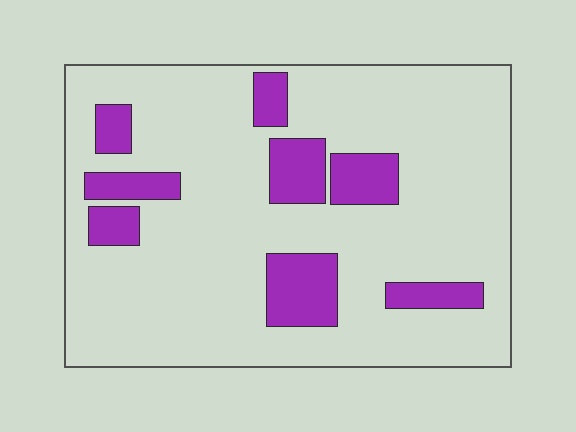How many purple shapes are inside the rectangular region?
8.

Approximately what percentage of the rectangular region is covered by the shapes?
Approximately 20%.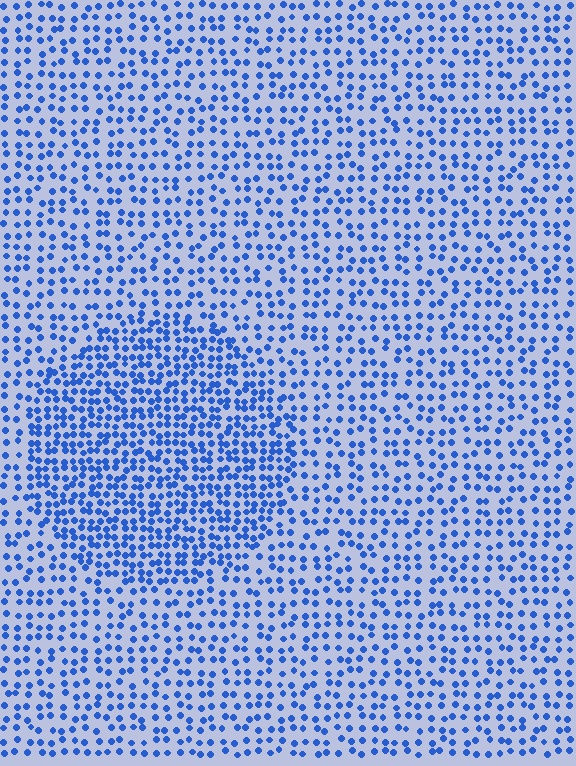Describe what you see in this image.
The image contains small blue elements arranged at two different densities. A circle-shaped region is visible where the elements are more densely packed than the surrounding area.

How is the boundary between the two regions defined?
The boundary is defined by a change in element density (approximately 1.8x ratio). All elements are the same color, size, and shape.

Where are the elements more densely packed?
The elements are more densely packed inside the circle boundary.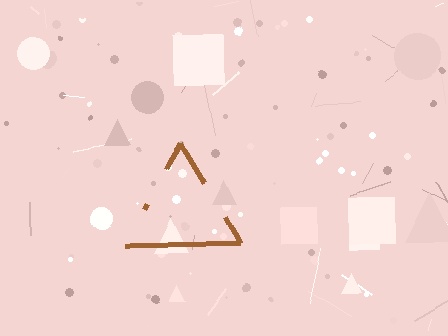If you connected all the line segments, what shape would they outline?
They would outline a triangle.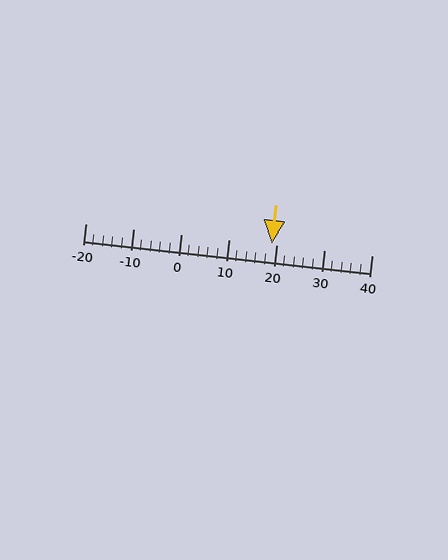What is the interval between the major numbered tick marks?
The major tick marks are spaced 10 units apart.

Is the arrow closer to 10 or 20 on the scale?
The arrow is closer to 20.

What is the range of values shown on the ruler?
The ruler shows values from -20 to 40.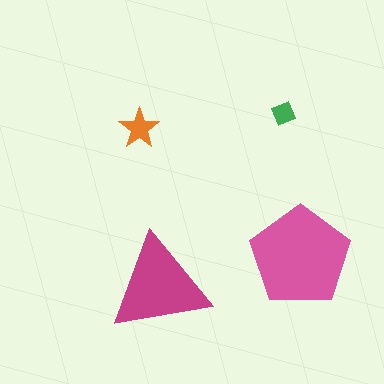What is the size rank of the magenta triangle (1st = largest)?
2nd.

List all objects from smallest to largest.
The green diamond, the orange star, the magenta triangle, the pink pentagon.